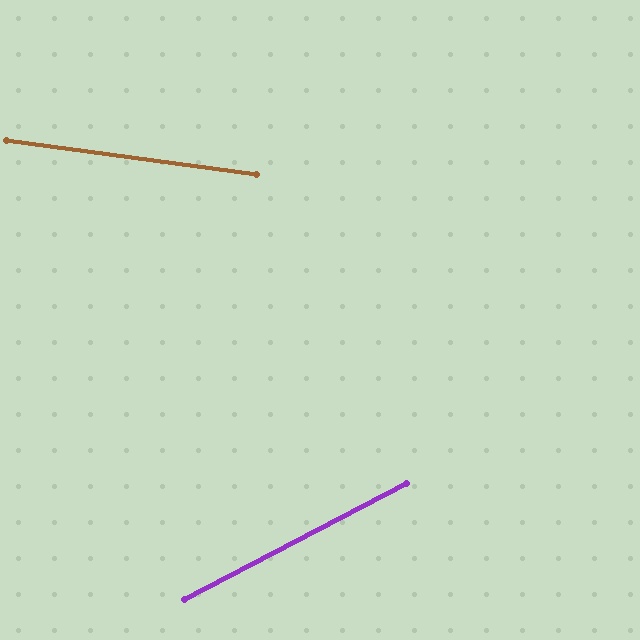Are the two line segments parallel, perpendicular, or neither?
Neither parallel nor perpendicular — they differ by about 35°.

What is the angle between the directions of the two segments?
Approximately 35 degrees.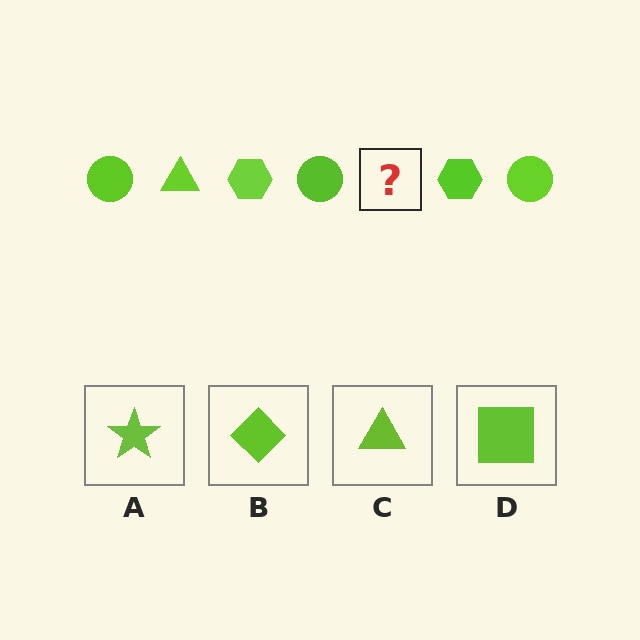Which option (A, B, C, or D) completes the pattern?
C.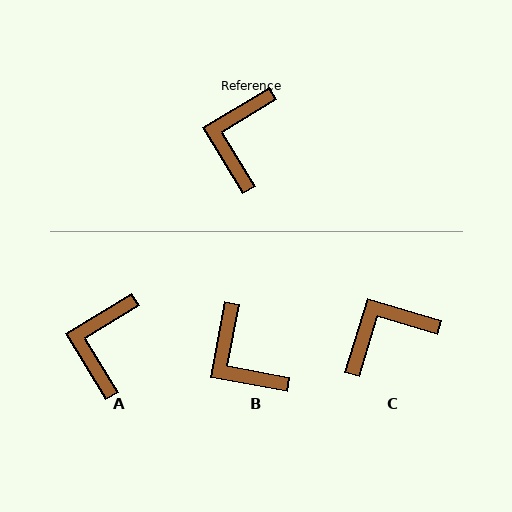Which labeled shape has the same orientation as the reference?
A.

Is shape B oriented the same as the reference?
No, it is off by about 48 degrees.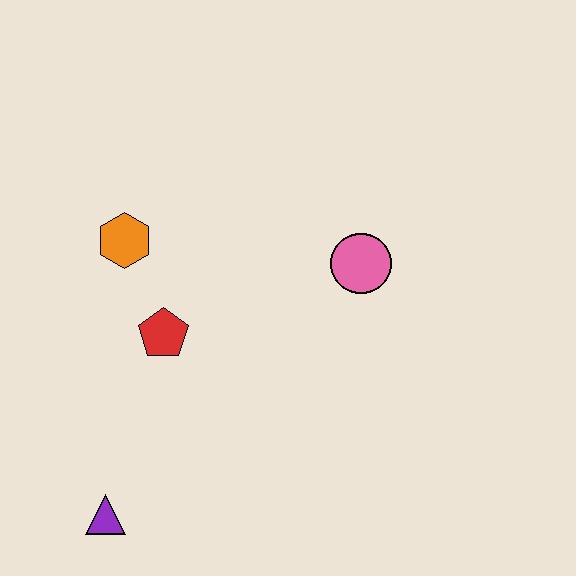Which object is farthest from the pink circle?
The purple triangle is farthest from the pink circle.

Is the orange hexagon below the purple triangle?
No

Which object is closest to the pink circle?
The red pentagon is closest to the pink circle.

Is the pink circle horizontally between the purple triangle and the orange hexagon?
No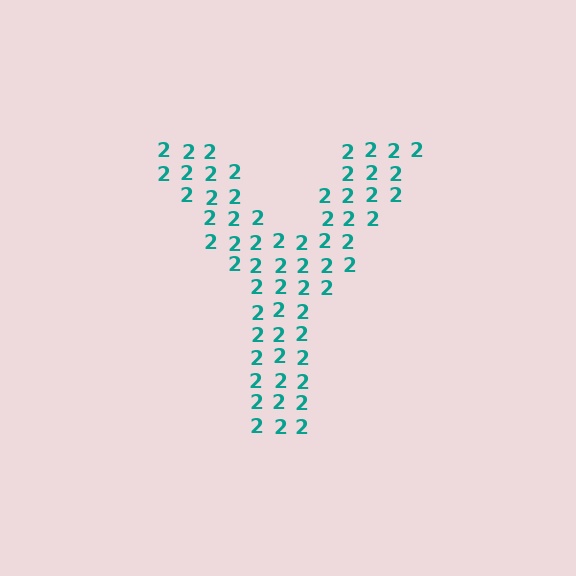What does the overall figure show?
The overall figure shows the letter Y.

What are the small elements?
The small elements are digit 2's.